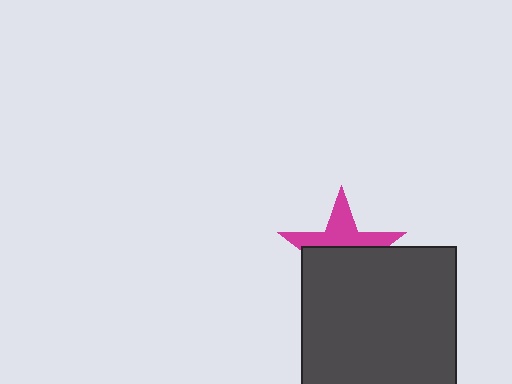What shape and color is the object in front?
The object in front is a dark gray rectangle.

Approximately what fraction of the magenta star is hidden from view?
Roughly 57% of the magenta star is hidden behind the dark gray rectangle.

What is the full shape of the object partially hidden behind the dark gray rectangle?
The partially hidden object is a magenta star.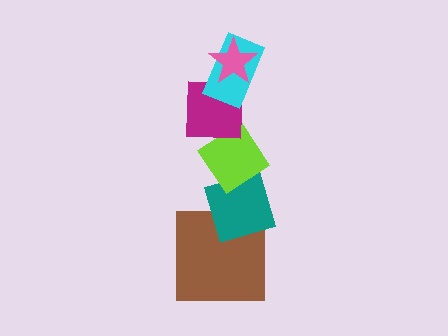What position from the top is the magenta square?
The magenta square is 3rd from the top.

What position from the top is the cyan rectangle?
The cyan rectangle is 2nd from the top.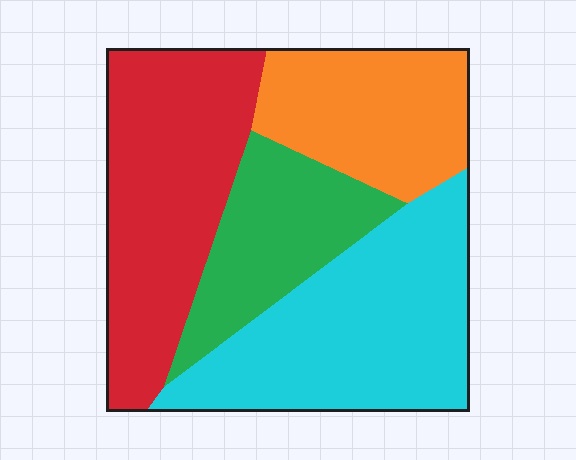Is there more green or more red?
Red.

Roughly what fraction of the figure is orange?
Orange takes up less than a quarter of the figure.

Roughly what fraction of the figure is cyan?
Cyan takes up between a quarter and a half of the figure.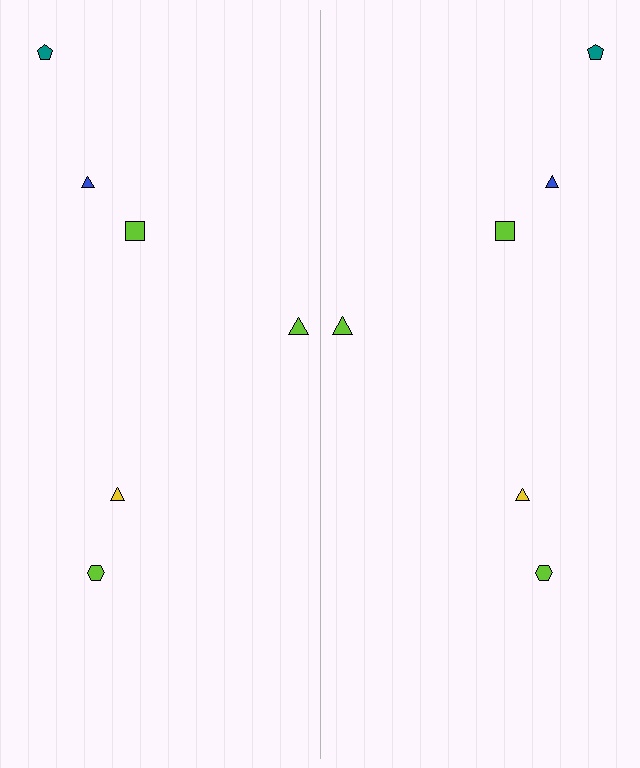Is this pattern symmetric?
Yes, this pattern has bilateral (reflection) symmetry.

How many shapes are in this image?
There are 12 shapes in this image.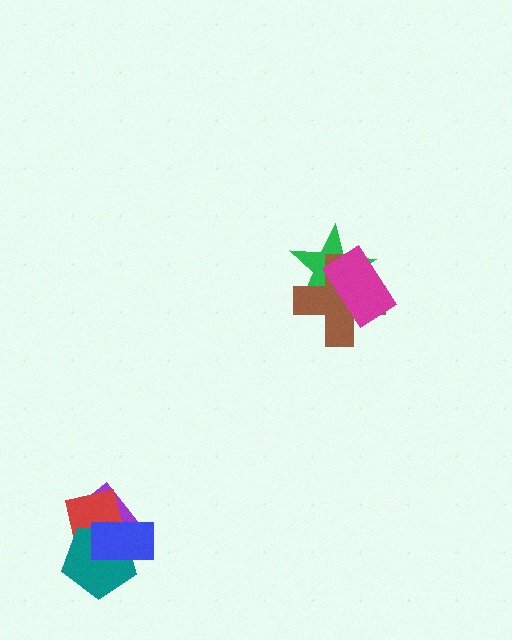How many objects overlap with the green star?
2 objects overlap with the green star.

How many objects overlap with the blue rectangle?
3 objects overlap with the blue rectangle.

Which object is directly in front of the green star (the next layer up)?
The brown cross is directly in front of the green star.